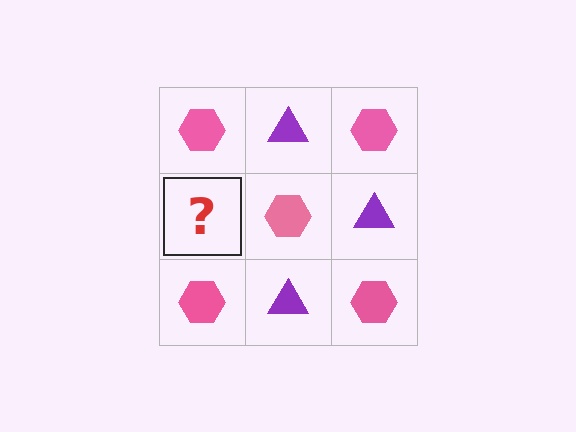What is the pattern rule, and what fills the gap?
The rule is that it alternates pink hexagon and purple triangle in a checkerboard pattern. The gap should be filled with a purple triangle.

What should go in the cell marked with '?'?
The missing cell should contain a purple triangle.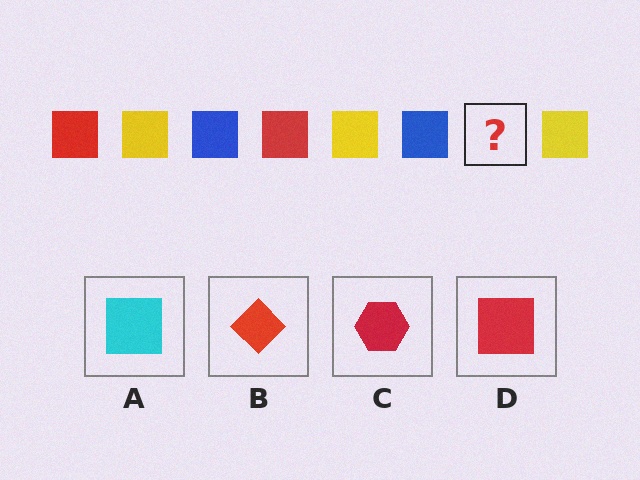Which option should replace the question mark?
Option D.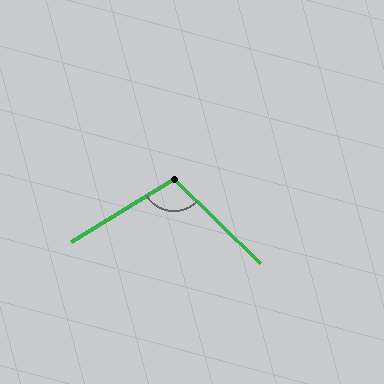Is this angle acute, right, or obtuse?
It is obtuse.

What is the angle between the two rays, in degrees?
Approximately 104 degrees.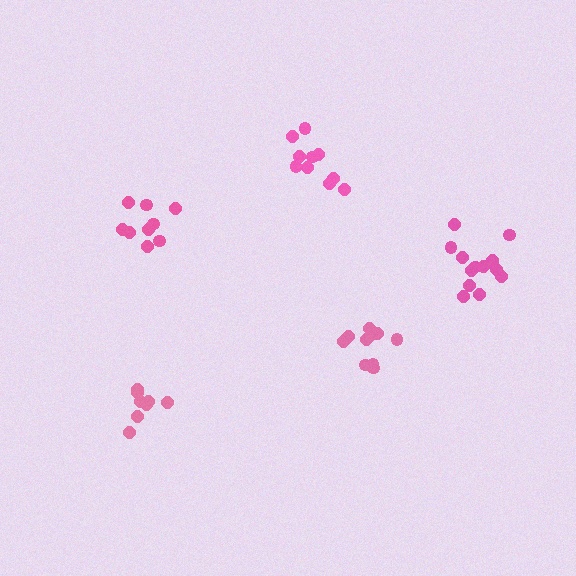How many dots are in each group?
Group 1: 11 dots, Group 2: 8 dots, Group 3: 10 dots, Group 4: 9 dots, Group 5: 13 dots (51 total).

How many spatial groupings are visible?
There are 5 spatial groupings.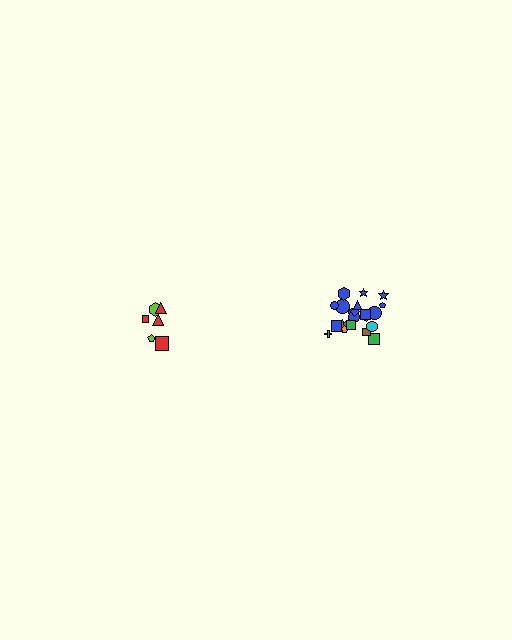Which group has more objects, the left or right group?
The right group.